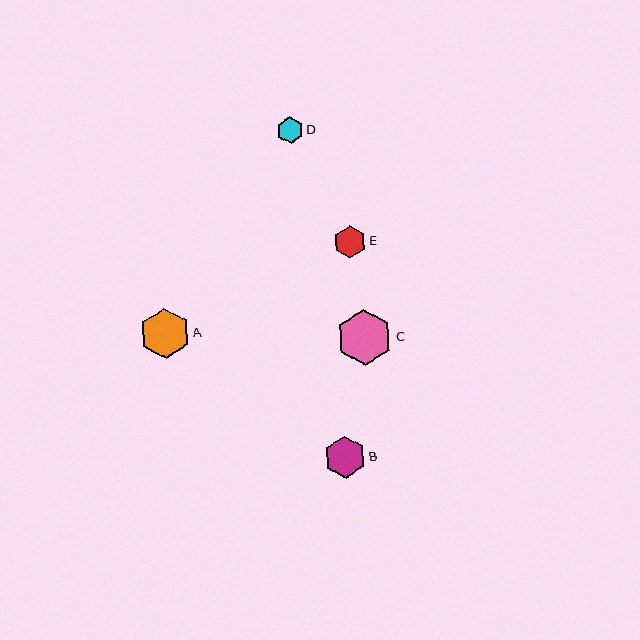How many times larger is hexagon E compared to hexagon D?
Hexagon E is approximately 1.2 times the size of hexagon D.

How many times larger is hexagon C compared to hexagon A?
Hexagon C is approximately 1.1 times the size of hexagon A.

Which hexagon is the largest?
Hexagon C is the largest with a size of approximately 56 pixels.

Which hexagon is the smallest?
Hexagon D is the smallest with a size of approximately 26 pixels.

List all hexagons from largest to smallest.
From largest to smallest: C, A, B, E, D.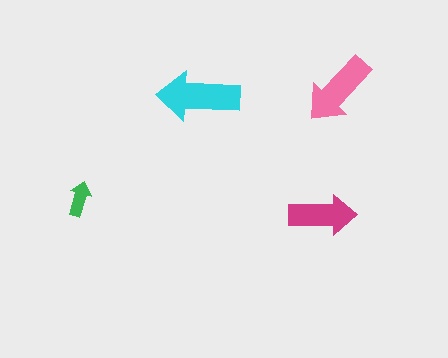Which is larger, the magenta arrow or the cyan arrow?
The cyan one.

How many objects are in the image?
There are 4 objects in the image.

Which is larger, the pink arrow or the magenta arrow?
The pink one.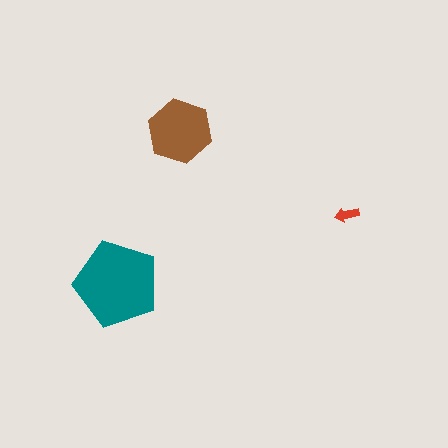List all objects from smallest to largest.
The red arrow, the brown hexagon, the teal pentagon.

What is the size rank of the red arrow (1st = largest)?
3rd.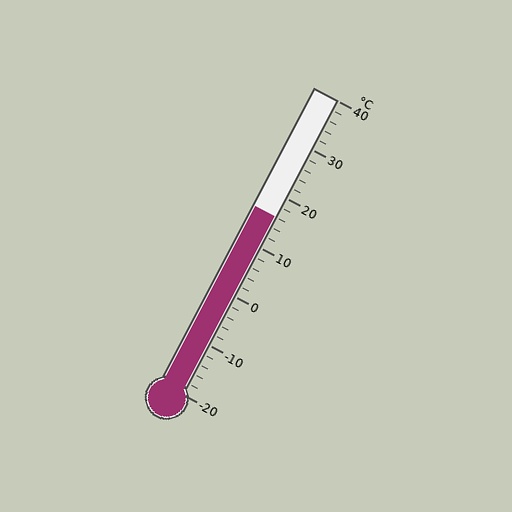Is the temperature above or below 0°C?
The temperature is above 0°C.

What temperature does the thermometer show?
The thermometer shows approximately 16°C.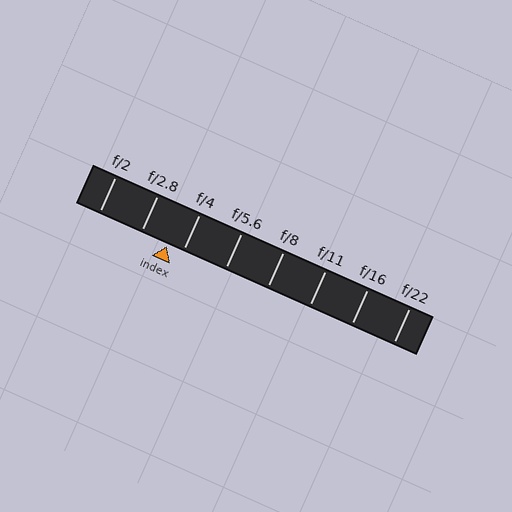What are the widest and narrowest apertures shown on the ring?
The widest aperture shown is f/2 and the narrowest is f/22.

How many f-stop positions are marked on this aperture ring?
There are 8 f-stop positions marked.